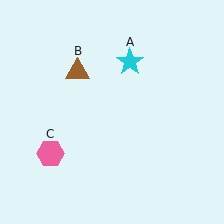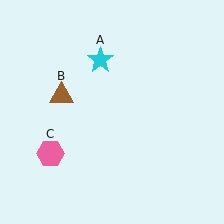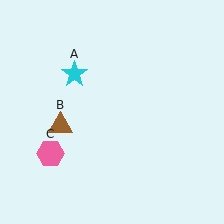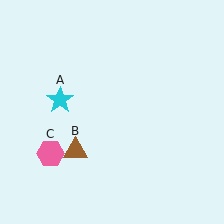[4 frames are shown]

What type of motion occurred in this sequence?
The cyan star (object A), brown triangle (object B) rotated counterclockwise around the center of the scene.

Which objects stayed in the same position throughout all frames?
Pink hexagon (object C) remained stationary.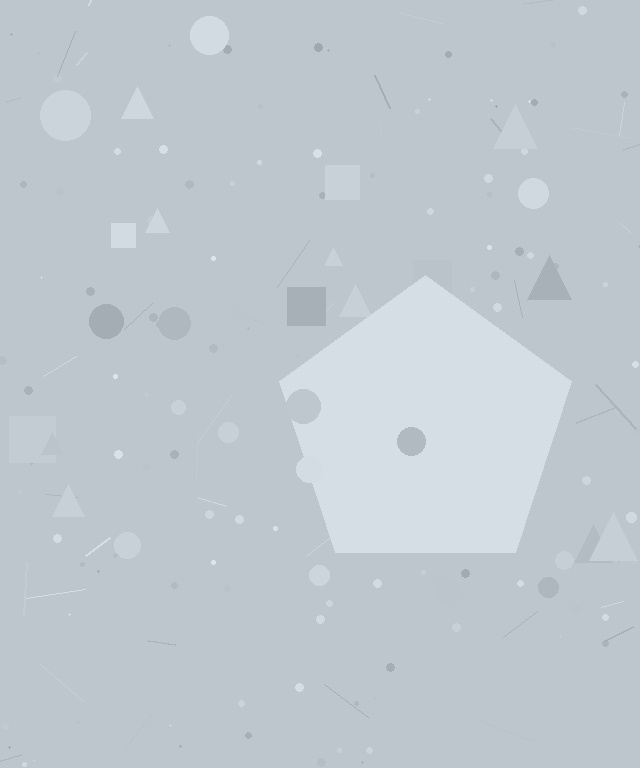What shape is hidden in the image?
A pentagon is hidden in the image.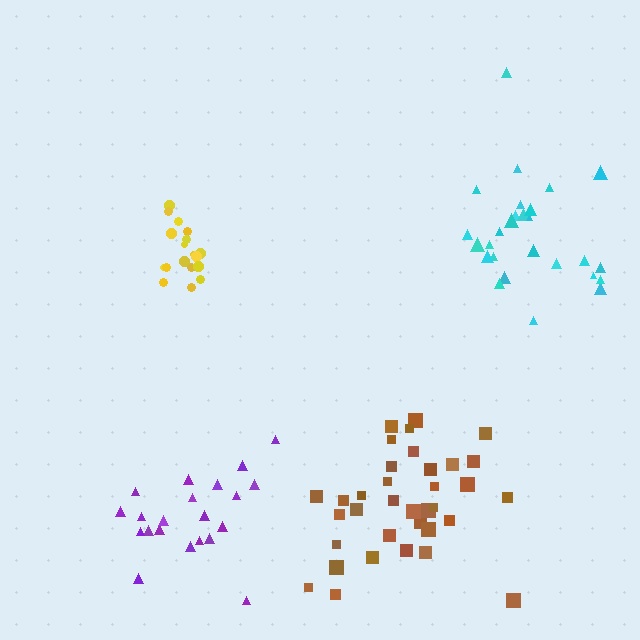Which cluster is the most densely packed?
Yellow.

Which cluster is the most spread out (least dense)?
Purple.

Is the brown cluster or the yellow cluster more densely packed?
Yellow.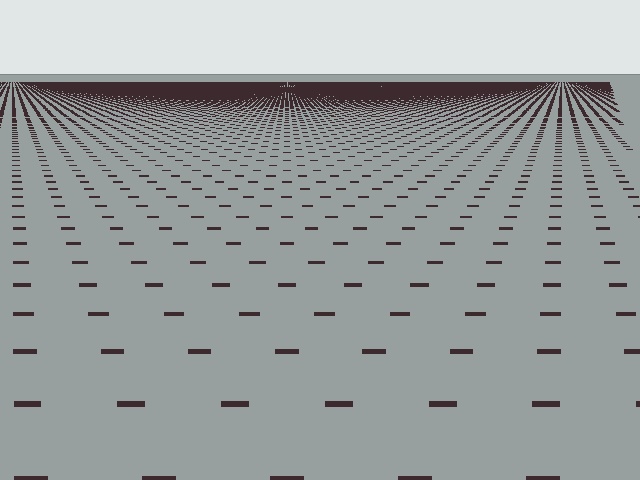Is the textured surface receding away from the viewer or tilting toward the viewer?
The surface is receding away from the viewer. Texture elements get smaller and denser toward the top.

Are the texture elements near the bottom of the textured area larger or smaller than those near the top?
Larger. Near the bottom, elements are closer to the viewer and appear at a bigger on-screen size.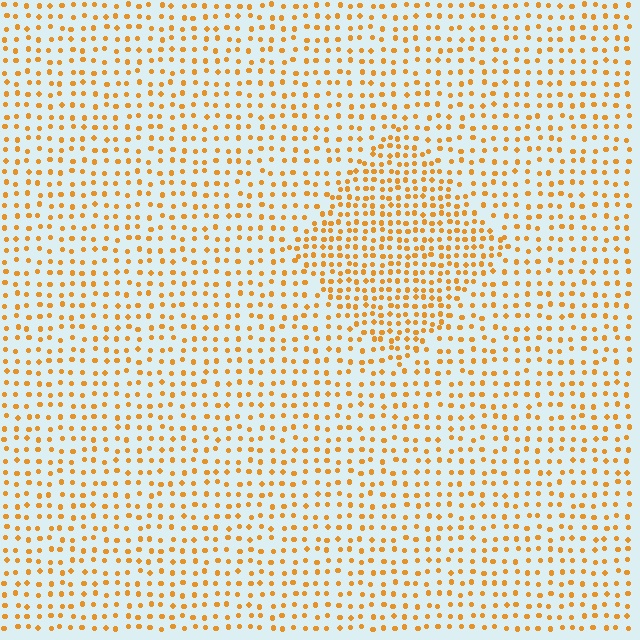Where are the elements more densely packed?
The elements are more densely packed inside the diamond boundary.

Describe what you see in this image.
The image contains small orange elements arranged at two different densities. A diamond-shaped region is visible where the elements are more densely packed than the surrounding area.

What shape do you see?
I see a diamond.